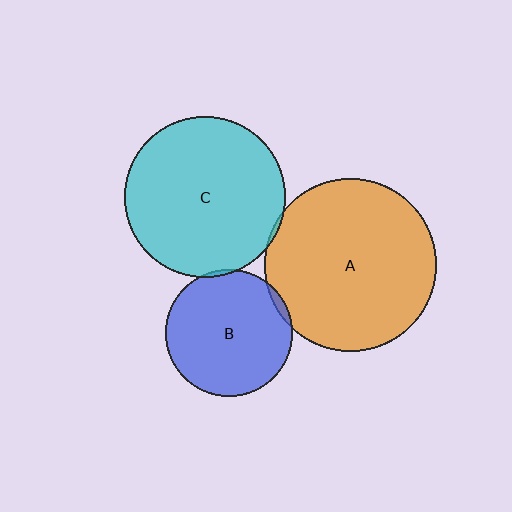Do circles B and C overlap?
Yes.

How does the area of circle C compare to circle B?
Approximately 1.6 times.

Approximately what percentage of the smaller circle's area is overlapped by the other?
Approximately 5%.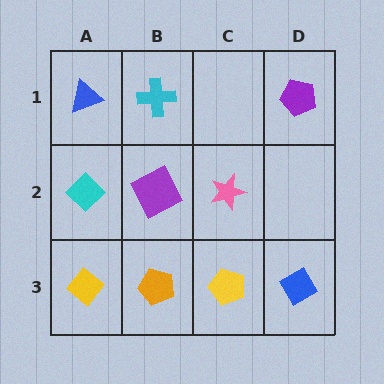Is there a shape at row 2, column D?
No, that cell is empty.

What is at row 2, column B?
A purple square.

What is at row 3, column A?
A yellow diamond.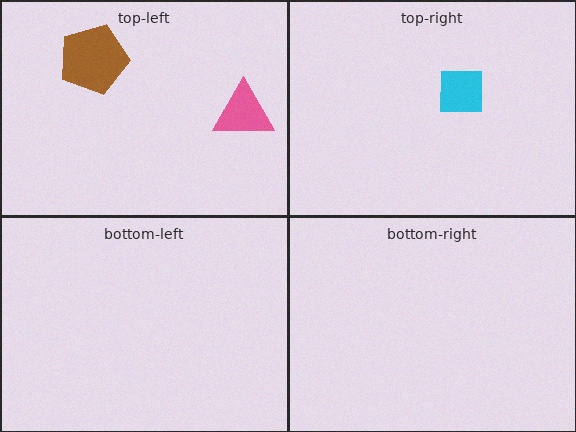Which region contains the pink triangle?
The top-left region.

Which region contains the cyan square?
The top-right region.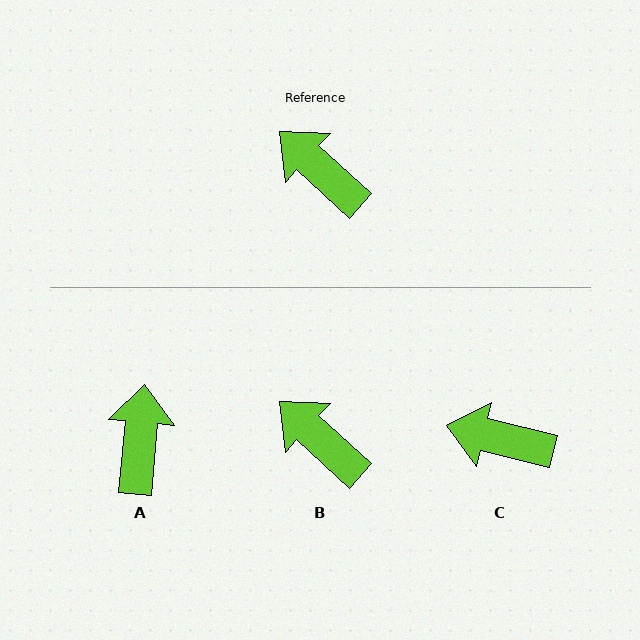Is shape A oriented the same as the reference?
No, it is off by about 53 degrees.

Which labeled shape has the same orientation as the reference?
B.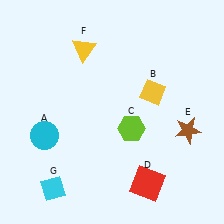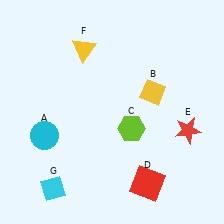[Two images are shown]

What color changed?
The star (E) changed from brown in Image 1 to red in Image 2.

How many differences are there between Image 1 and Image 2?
There is 1 difference between the two images.